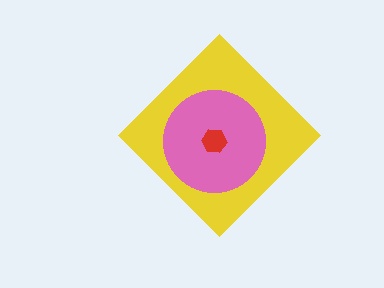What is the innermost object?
The red hexagon.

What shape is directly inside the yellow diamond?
The pink circle.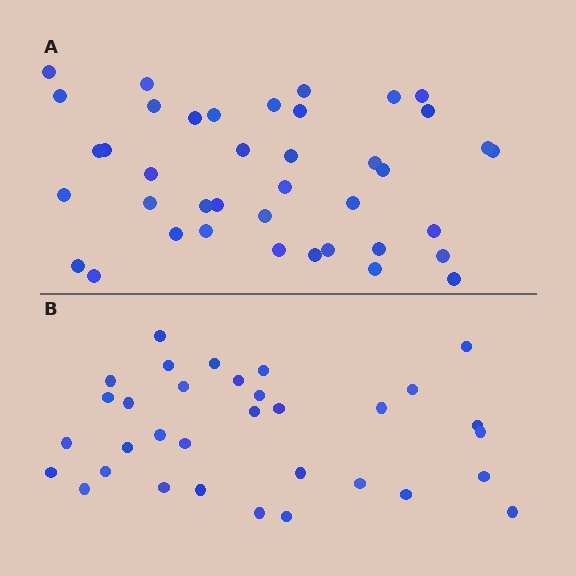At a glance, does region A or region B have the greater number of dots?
Region A (the top region) has more dots.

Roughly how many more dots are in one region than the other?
Region A has roughly 8 or so more dots than region B.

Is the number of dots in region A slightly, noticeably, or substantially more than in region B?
Region A has only slightly more — the two regions are fairly close. The ratio is roughly 1.2 to 1.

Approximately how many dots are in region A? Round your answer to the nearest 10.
About 40 dots.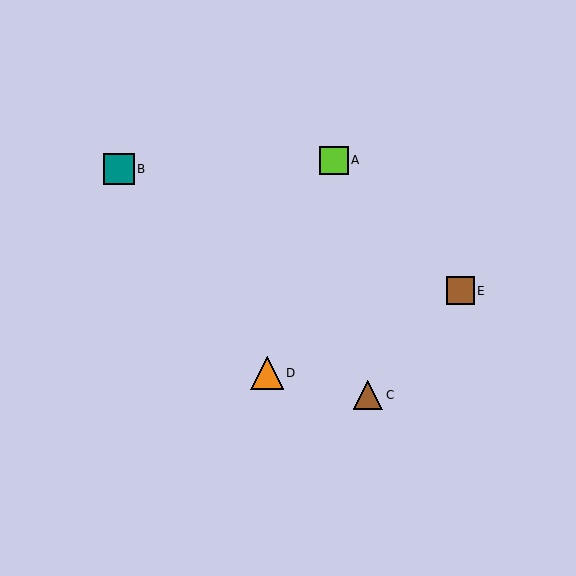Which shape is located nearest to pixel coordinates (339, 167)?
The lime square (labeled A) at (334, 160) is nearest to that location.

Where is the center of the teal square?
The center of the teal square is at (119, 169).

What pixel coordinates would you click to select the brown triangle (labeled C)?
Click at (368, 395) to select the brown triangle C.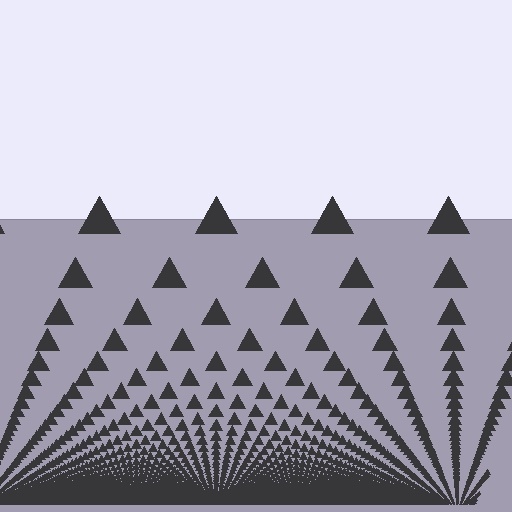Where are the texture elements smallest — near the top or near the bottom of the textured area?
Near the bottom.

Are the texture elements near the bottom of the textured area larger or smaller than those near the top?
Smaller. The gradient is inverted — elements near the bottom are smaller and denser.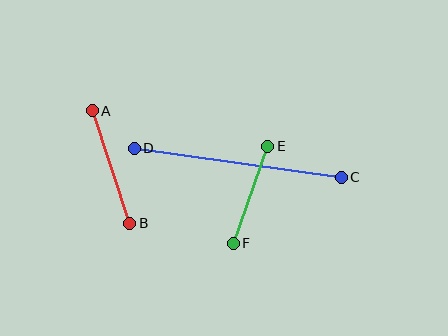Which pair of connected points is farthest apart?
Points C and D are farthest apart.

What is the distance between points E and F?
The distance is approximately 103 pixels.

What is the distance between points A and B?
The distance is approximately 119 pixels.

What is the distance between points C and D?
The distance is approximately 209 pixels.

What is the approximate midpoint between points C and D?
The midpoint is at approximately (238, 163) pixels.